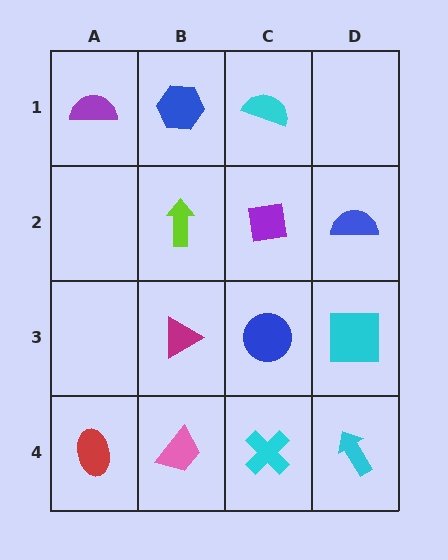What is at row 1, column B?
A blue hexagon.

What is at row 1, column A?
A purple semicircle.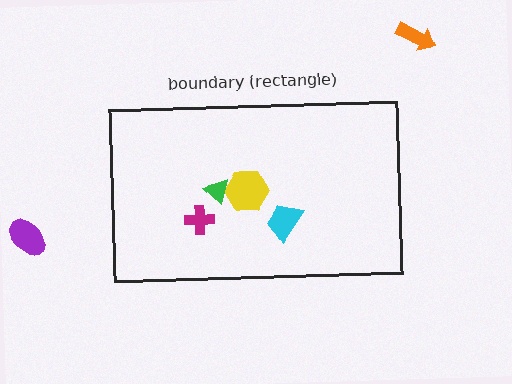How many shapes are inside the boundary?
4 inside, 2 outside.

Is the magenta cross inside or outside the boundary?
Inside.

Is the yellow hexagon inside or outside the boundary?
Inside.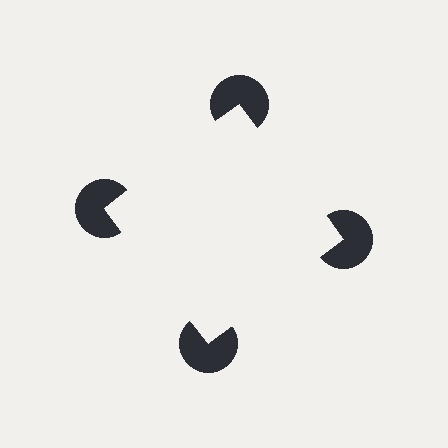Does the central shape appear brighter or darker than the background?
It typically appears slightly brighter than the background, even though no actual brightness change is drawn.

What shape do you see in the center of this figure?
An illusory square — its edges are inferred from the aligned wedge cuts in the pac-man discs, not physically drawn.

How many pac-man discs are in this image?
There are 4 — one at each vertex of the illusory square.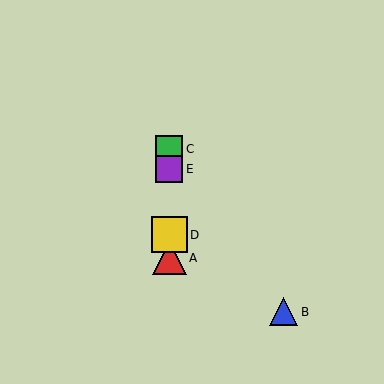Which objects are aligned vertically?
Objects A, C, D, E are aligned vertically.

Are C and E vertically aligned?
Yes, both are at x≈169.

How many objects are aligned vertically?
4 objects (A, C, D, E) are aligned vertically.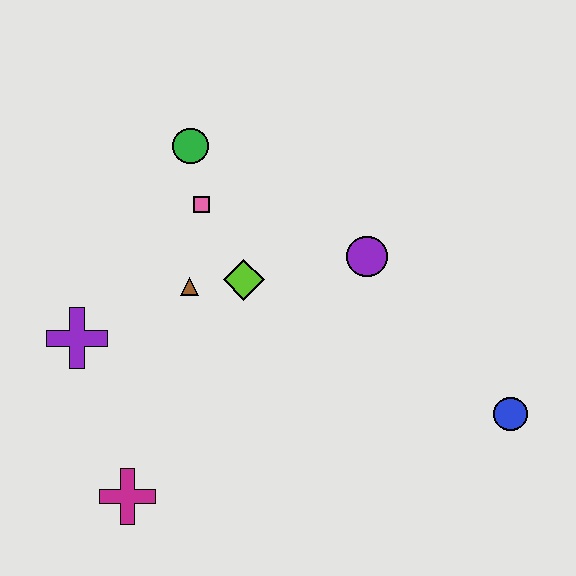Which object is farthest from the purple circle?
The magenta cross is farthest from the purple circle.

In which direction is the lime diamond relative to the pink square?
The lime diamond is below the pink square.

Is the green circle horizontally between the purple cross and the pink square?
Yes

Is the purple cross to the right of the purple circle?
No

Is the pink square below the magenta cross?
No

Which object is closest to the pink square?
The green circle is closest to the pink square.